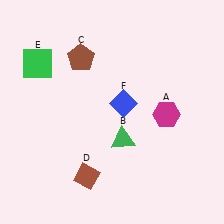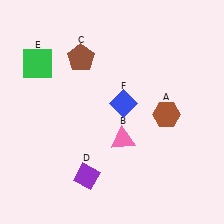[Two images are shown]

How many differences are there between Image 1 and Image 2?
There are 3 differences between the two images.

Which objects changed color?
A changed from magenta to brown. B changed from green to pink. D changed from brown to purple.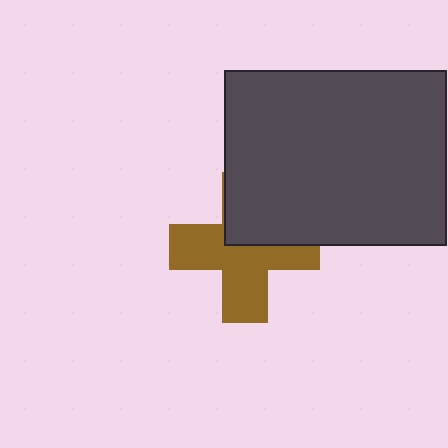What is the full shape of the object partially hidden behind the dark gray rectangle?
The partially hidden object is a brown cross.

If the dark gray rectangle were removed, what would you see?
You would see the complete brown cross.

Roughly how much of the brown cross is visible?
About half of it is visible (roughly 63%).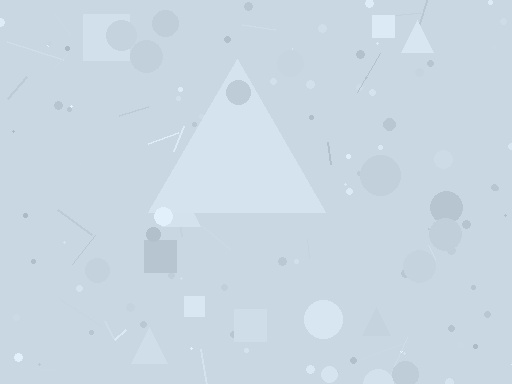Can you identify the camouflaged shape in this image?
The camouflaged shape is a triangle.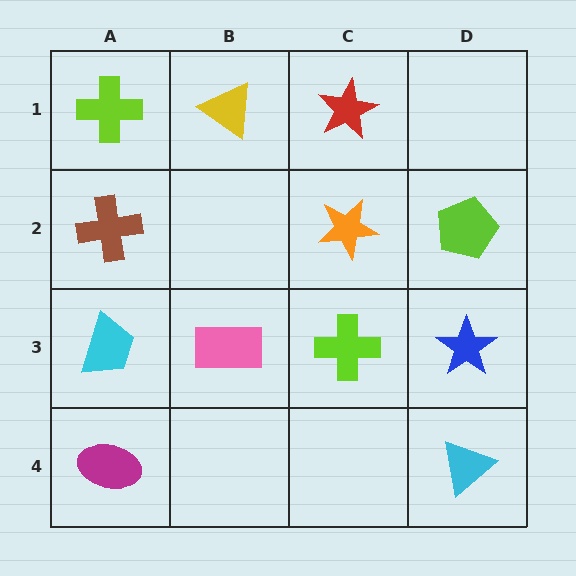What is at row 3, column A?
A cyan trapezoid.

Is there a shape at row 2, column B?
No, that cell is empty.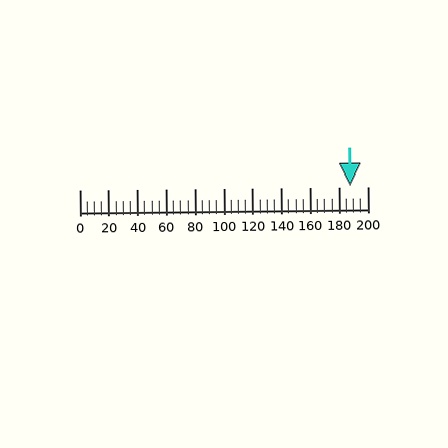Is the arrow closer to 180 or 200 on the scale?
The arrow is closer to 180.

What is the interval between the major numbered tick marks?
The major tick marks are spaced 20 units apart.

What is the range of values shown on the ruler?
The ruler shows values from 0 to 200.